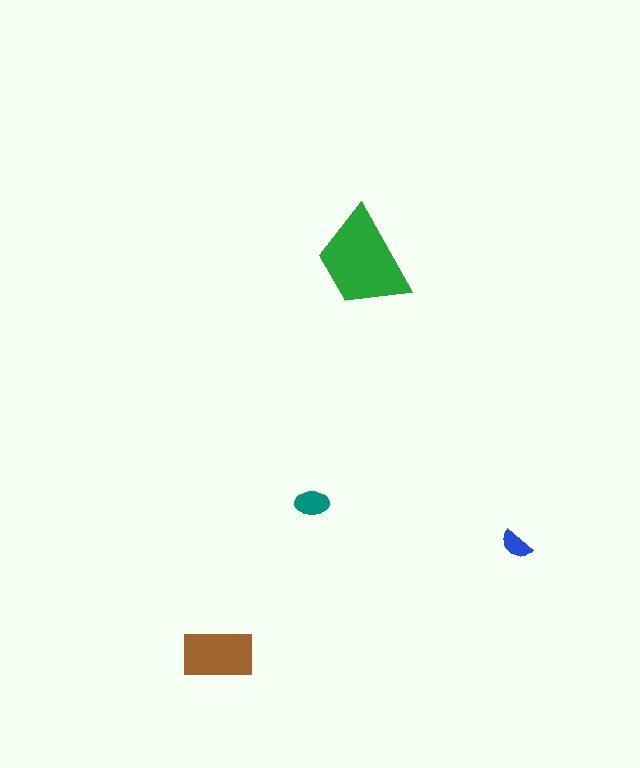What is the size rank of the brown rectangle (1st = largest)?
2nd.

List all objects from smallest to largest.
The blue semicircle, the teal ellipse, the brown rectangle, the green trapezoid.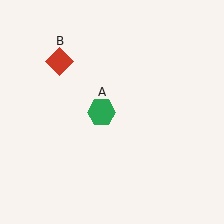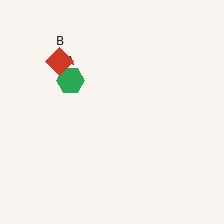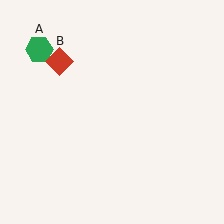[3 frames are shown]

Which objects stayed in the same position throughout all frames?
Red diamond (object B) remained stationary.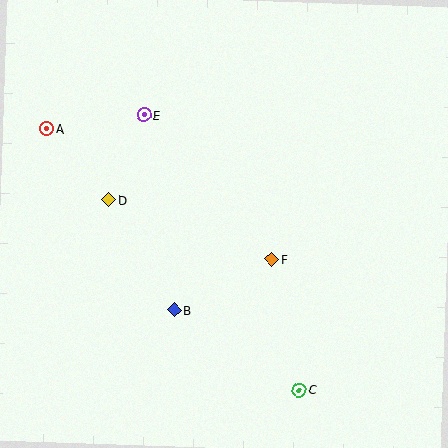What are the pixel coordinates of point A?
Point A is at (47, 129).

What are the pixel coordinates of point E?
Point E is at (144, 115).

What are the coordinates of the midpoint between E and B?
The midpoint between E and B is at (159, 213).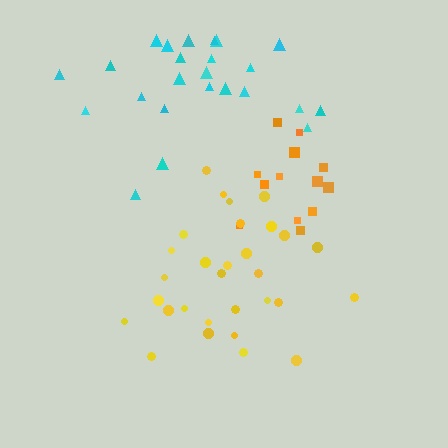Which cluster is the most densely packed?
Orange.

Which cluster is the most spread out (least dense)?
Cyan.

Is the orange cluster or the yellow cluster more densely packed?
Orange.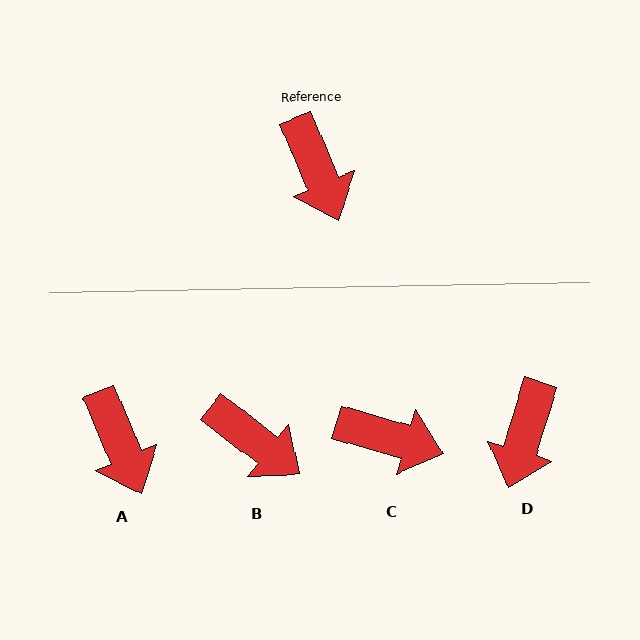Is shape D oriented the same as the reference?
No, it is off by about 40 degrees.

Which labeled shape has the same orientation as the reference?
A.